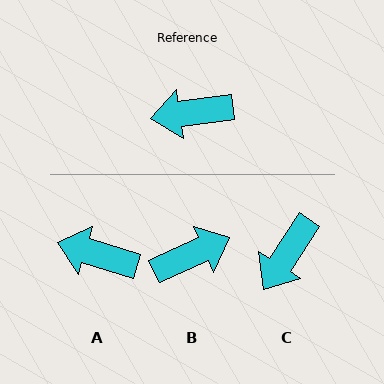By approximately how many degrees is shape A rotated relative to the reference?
Approximately 25 degrees clockwise.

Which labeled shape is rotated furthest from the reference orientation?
B, about 164 degrees away.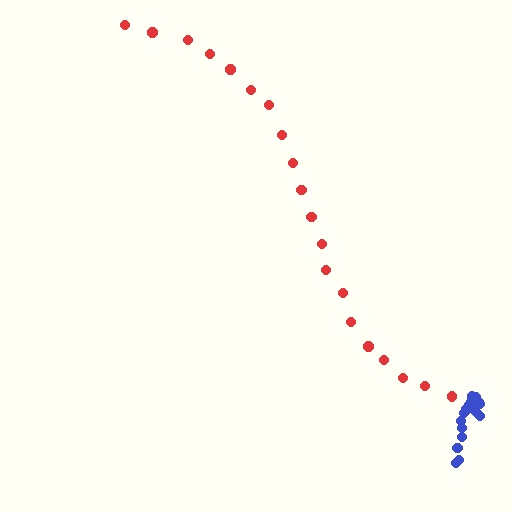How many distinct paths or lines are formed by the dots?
There are 2 distinct paths.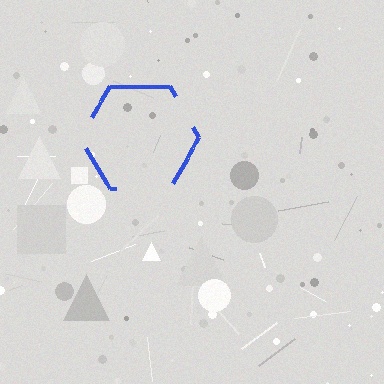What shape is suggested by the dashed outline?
The dashed outline suggests a hexagon.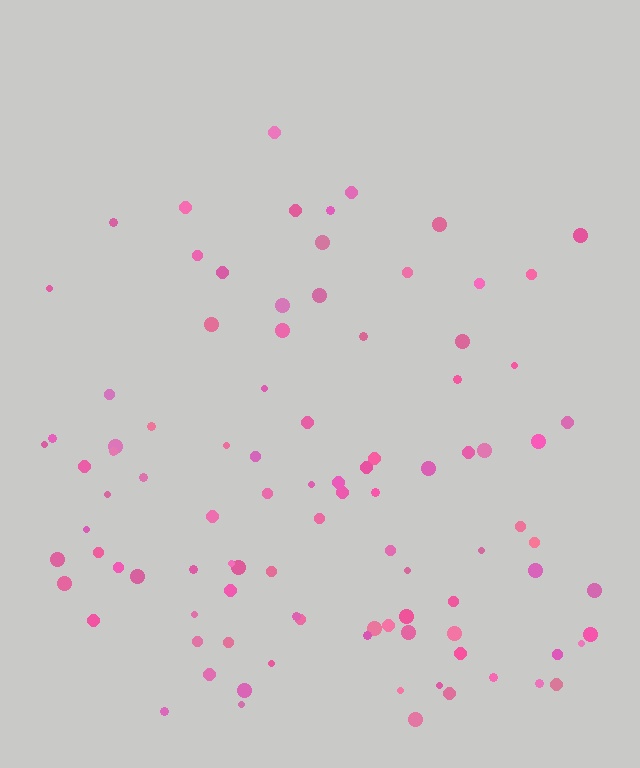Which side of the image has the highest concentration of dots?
The bottom.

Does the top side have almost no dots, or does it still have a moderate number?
Still a moderate number, just noticeably fewer than the bottom.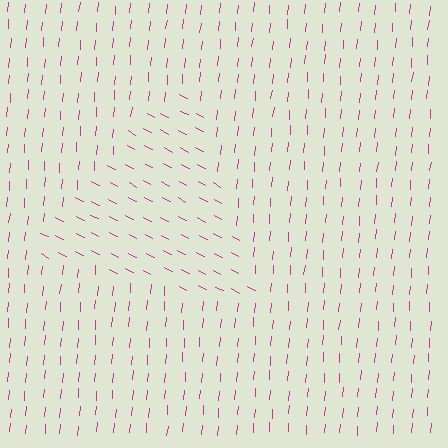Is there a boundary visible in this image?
Yes, there is a texture boundary formed by a change in line orientation.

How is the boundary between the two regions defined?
The boundary is defined purely by a change in line orientation (approximately 67 degrees difference). All lines are the same color and thickness.